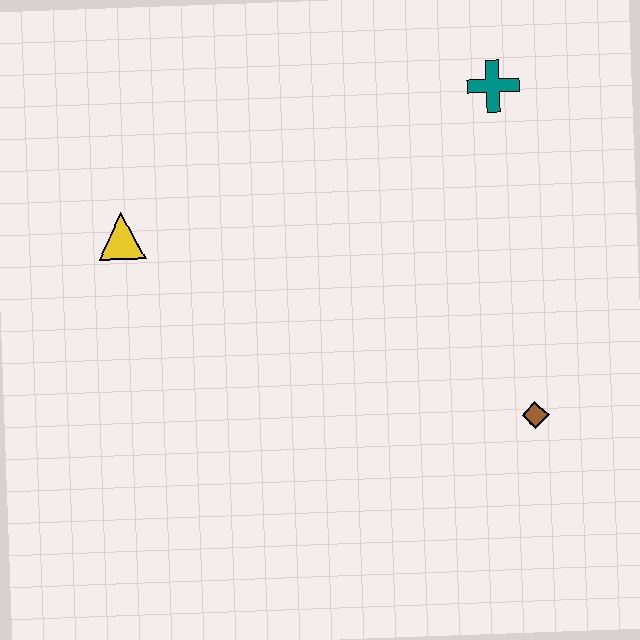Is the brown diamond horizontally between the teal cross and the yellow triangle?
No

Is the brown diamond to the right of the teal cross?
Yes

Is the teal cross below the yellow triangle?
No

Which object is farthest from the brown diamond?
The yellow triangle is farthest from the brown diamond.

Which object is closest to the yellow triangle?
The teal cross is closest to the yellow triangle.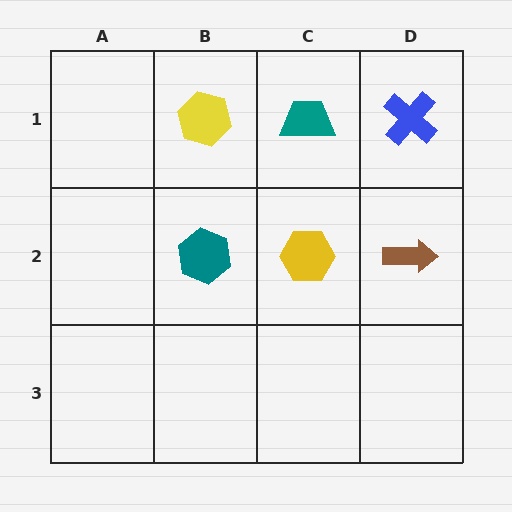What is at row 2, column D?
A brown arrow.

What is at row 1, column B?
A yellow hexagon.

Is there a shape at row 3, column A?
No, that cell is empty.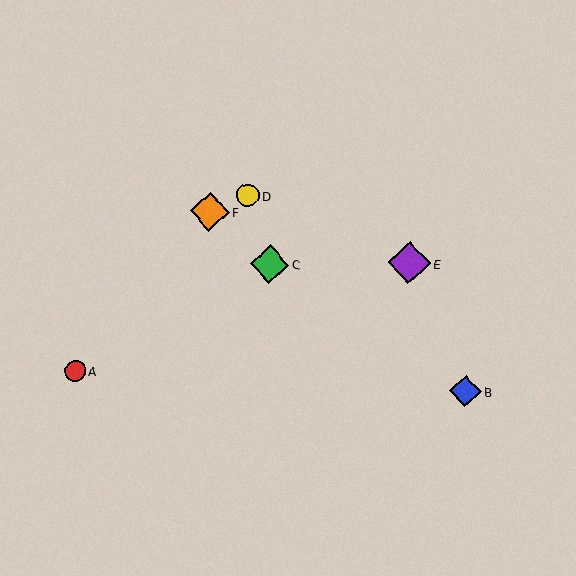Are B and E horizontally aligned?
No, B is at y≈391 and E is at y≈263.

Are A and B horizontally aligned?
Yes, both are at y≈371.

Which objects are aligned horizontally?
Objects A, B are aligned horizontally.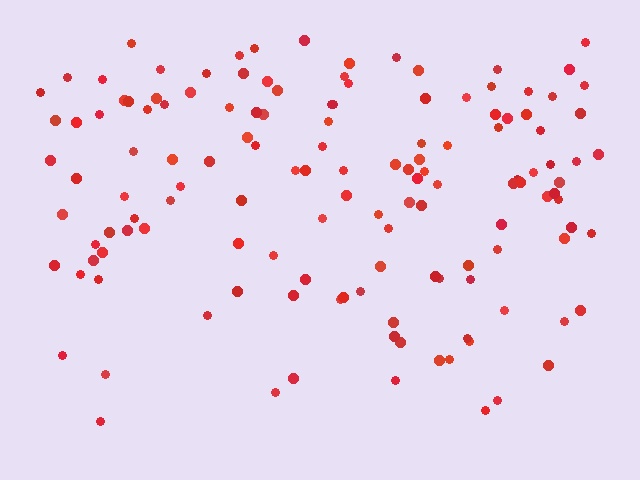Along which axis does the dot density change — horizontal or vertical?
Vertical.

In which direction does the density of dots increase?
From bottom to top, with the top side densest.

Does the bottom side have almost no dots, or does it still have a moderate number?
Still a moderate number, just noticeably fewer than the top.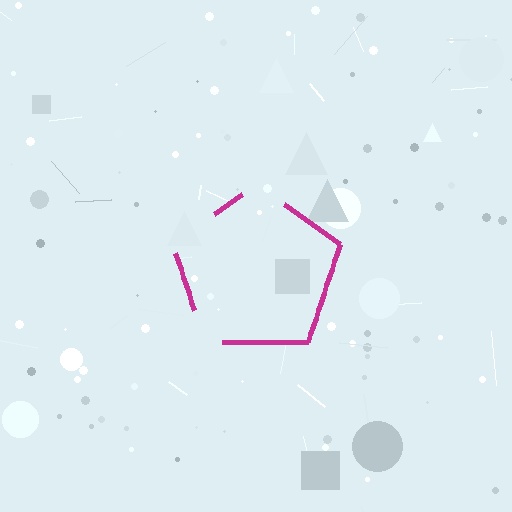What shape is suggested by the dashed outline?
The dashed outline suggests a pentagon.